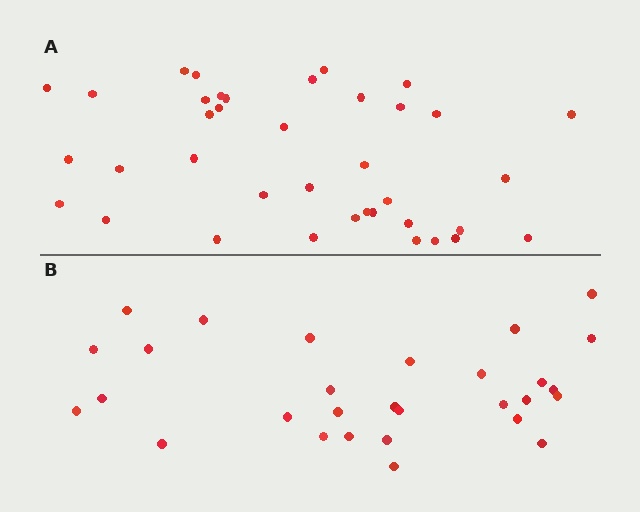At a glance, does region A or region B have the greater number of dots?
Region A (the top region) has more dots.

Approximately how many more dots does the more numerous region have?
Region A has roughly 8 or so more dots than region B.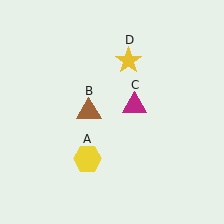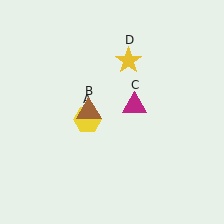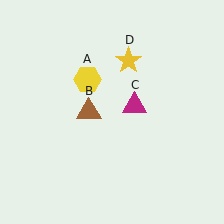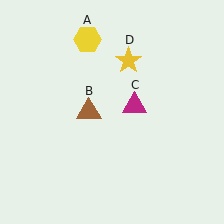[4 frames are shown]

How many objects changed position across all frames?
1 object changed position: yellow hexagon (object A).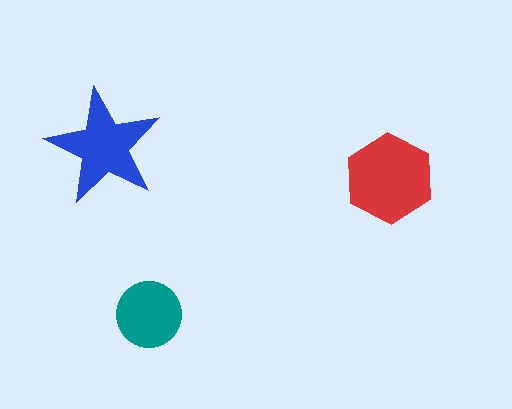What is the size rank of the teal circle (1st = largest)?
3rd.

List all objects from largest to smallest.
The red hexagon, the blue star, the teal circle.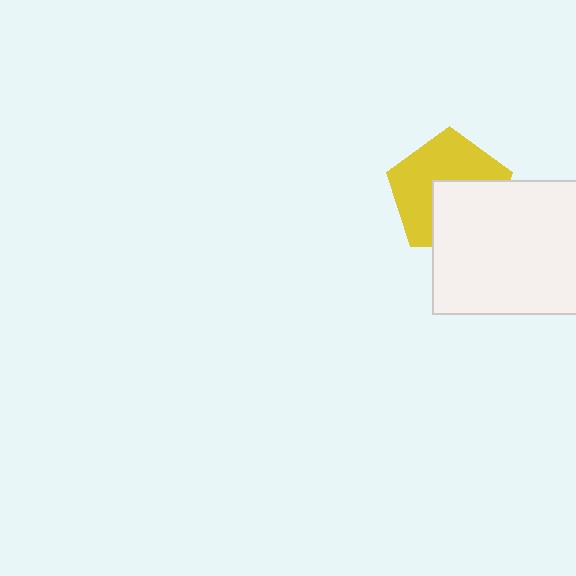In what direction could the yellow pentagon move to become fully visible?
The yellow pentagon could move toward the upper-left. That would shift it out from behind the white rectangle entirely.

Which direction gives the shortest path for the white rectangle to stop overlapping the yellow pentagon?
Moving toward the lower-right gives the shortest separation.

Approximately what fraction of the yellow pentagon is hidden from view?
Roughly 44% of the yellow pentagon is hidden behind the white rectangle.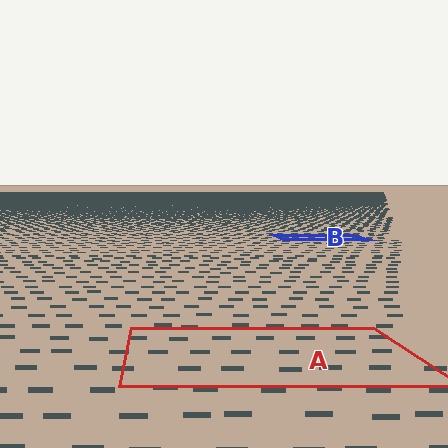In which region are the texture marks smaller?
The texture marks are smaller in region B, because it is farther away.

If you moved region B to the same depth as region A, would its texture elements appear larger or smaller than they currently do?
They would appear larger. At a closer depth, the same texture elements are projected at a bigger on-screen size.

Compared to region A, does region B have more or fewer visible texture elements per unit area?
Region B has more texture elements per unit area — they are packed more densely because it is farther away.